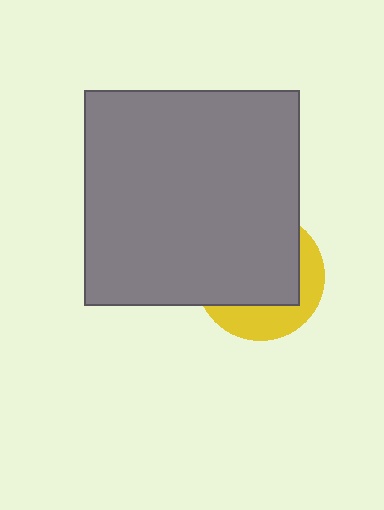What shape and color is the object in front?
The object in front is a gray square.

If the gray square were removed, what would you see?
You would see the complete yellow circle.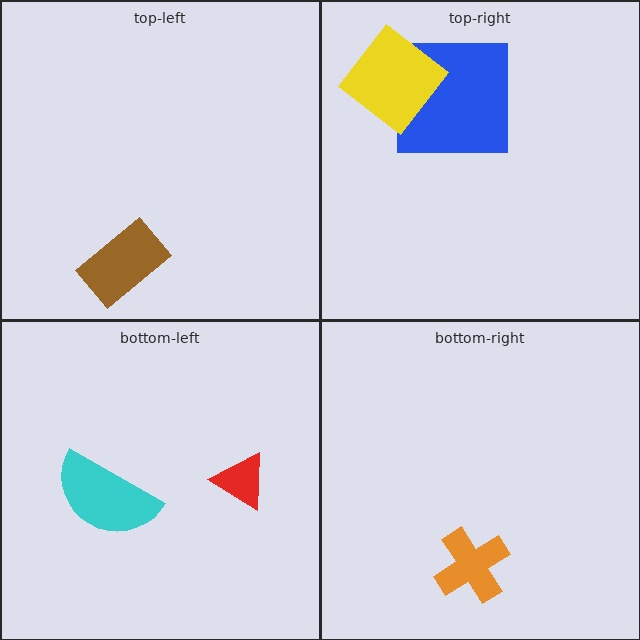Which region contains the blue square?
The top-right region.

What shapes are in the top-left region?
The brown rectangle.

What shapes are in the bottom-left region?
The red triangle, the cyan semicircle.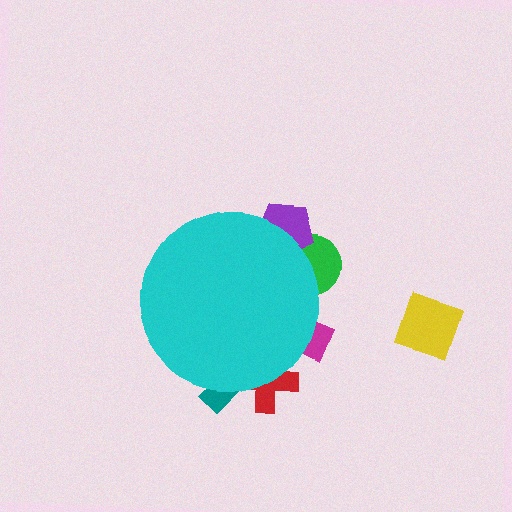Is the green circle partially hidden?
Yes, the green circle is partially hidden behind the cyan circle.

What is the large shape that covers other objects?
A cyan circle.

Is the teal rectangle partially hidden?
Yes, the teal rectangle is partially hidden behind the cyan circle.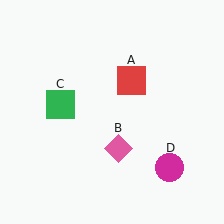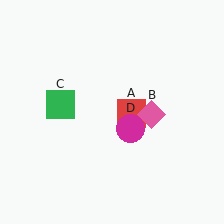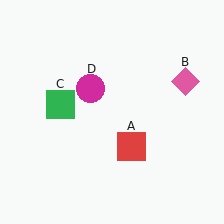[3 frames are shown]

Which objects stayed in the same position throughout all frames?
Green square (object C) remained stationary.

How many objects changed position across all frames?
3 objects changed position: red square (object A), pink diamond (object B), magenta circle (object D).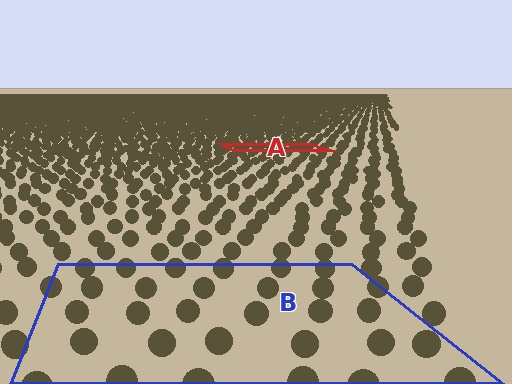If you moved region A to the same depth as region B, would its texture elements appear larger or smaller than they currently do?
They would appear larger. At a closer depth, the same texture elements are projected at a bigger on-screen size.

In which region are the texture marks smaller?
The texture marks are smaller in region A, because it is farther away.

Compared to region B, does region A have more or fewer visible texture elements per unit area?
Region A has more texture elements per unit area — they are packed more densely because it is farther away.